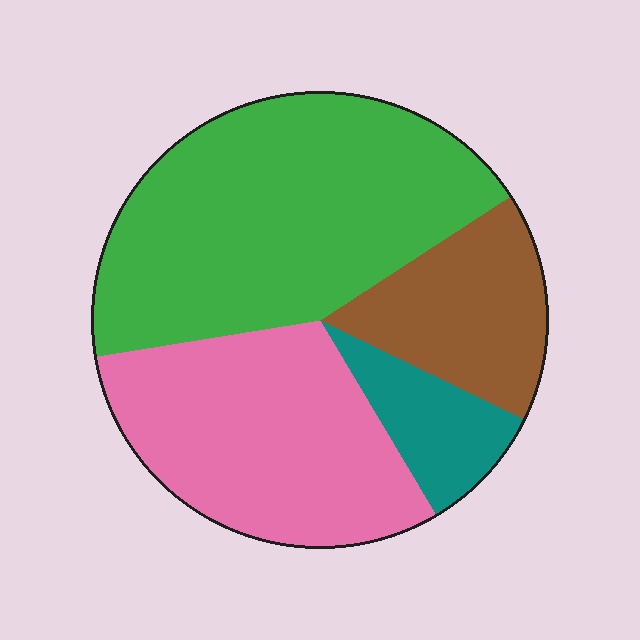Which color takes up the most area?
Green, at roughly 45%.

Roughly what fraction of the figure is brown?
Brown takes up about one sixth (1/6) of the figure.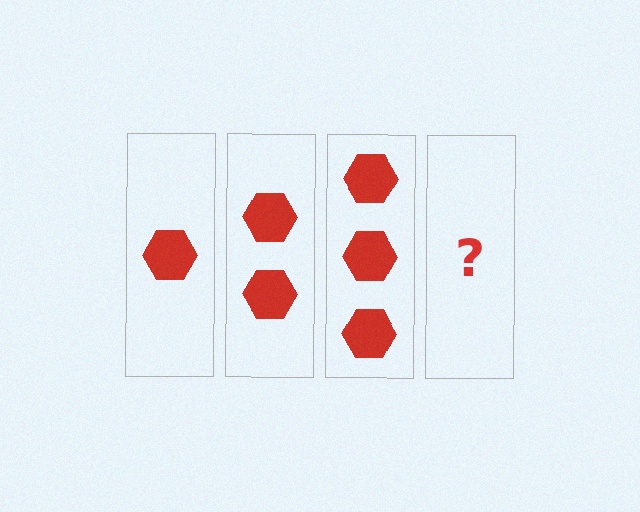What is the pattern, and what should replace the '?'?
The pattern is that each step adds one more hexagon. The '?' should be 4 hexagons.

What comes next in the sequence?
The next element should be 4 hexagons.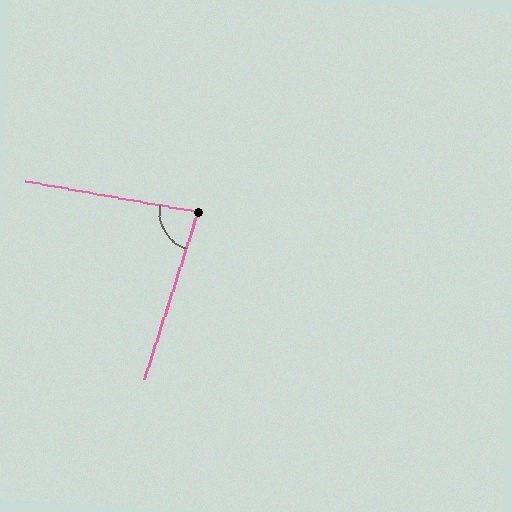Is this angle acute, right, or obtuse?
It is acute.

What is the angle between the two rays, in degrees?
Approximately 82 degrees.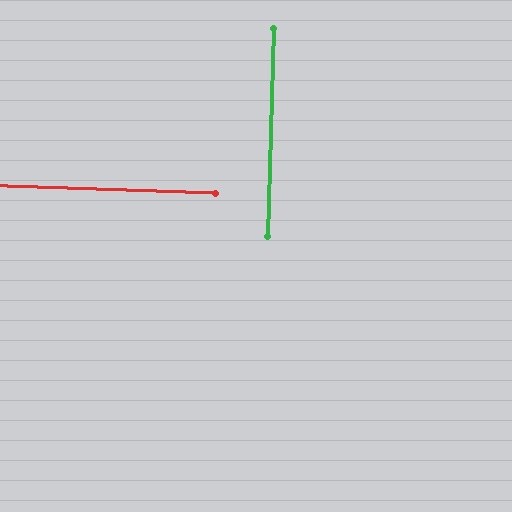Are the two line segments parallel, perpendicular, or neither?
Perpendicular — they meet at approximately 90°.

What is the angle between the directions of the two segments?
Approximately 90 degrees.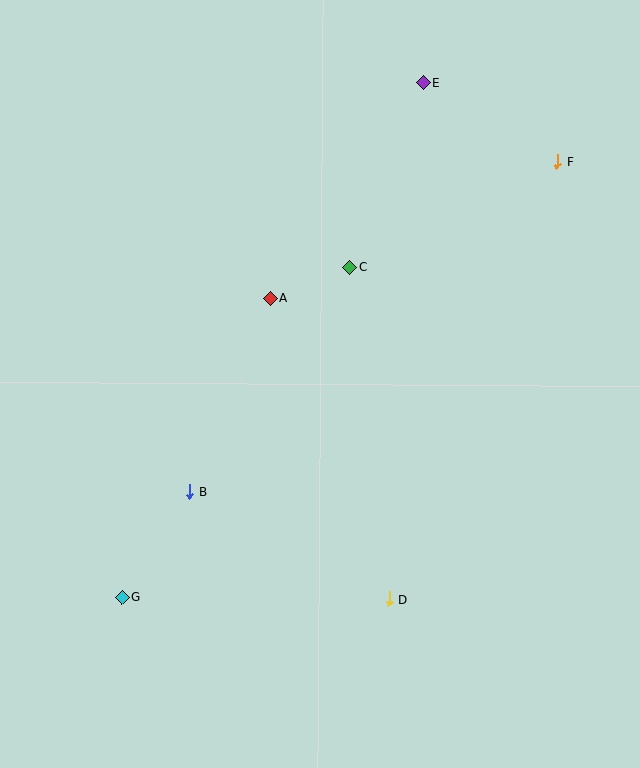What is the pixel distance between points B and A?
The distance between B and A is 210 pixels.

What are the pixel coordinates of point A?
Point A is at (270, 298).